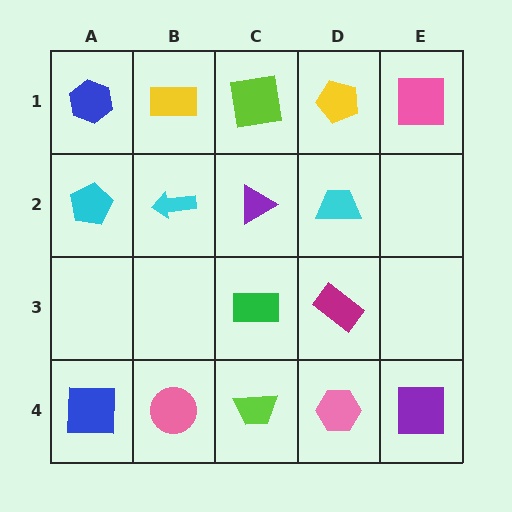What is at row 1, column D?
A yellow pentagon.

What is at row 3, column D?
A magenta rectangle.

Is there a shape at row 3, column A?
No, that cell is empty.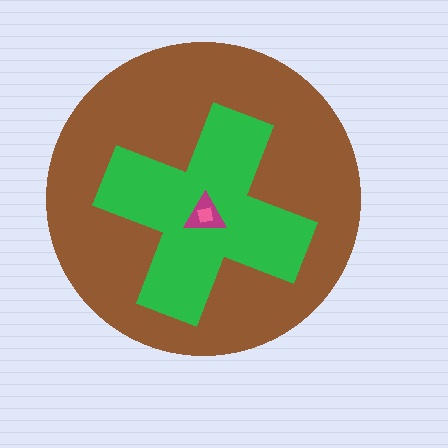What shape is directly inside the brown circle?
The green cross.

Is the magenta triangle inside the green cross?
Yes.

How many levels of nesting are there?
4.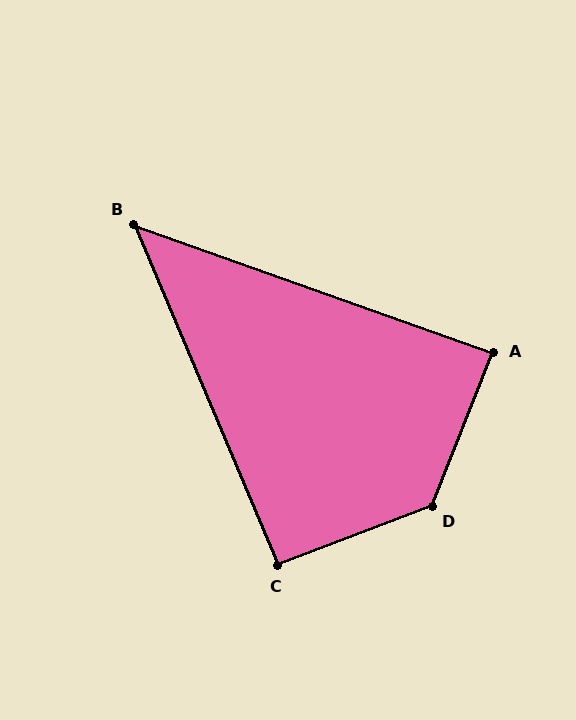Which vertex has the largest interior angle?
D, at approximately 132 degrees.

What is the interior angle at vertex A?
Approximately 88 degrees (approximately right).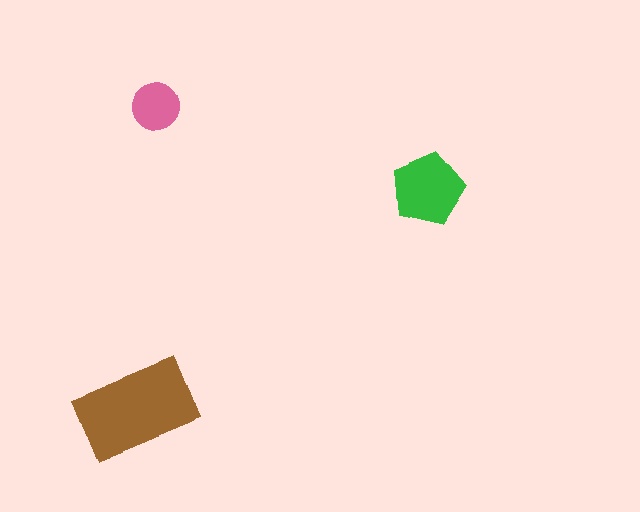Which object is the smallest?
The pink circle.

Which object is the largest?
The brown rectangle.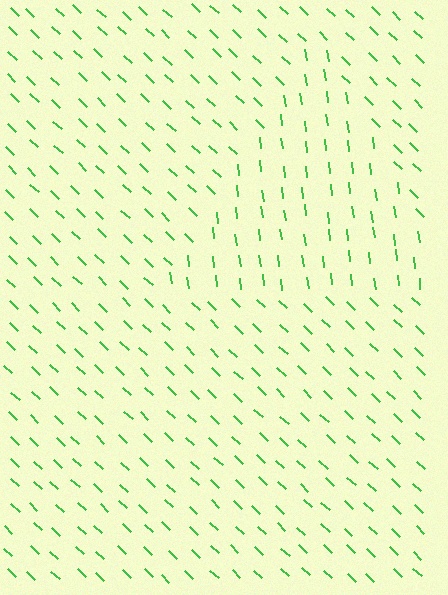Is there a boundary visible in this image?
Yes, there is a texture boundary formed by a change in line orientation.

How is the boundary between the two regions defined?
The boundary is defined purely by a change in line orientation (approximately 39 degrees difference). All lines are the same color and thickness.